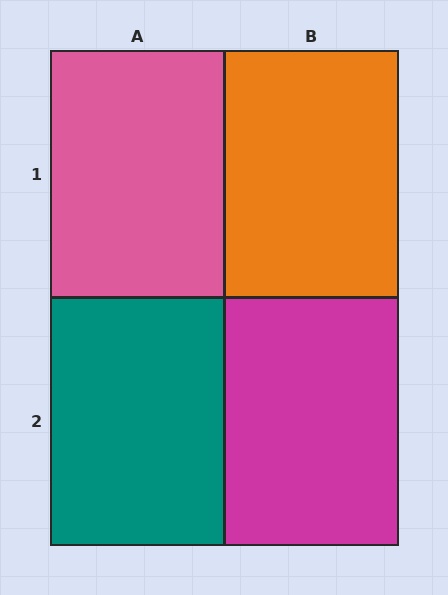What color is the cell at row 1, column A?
Pink.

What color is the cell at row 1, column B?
Orange.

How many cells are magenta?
1 cell is magenta.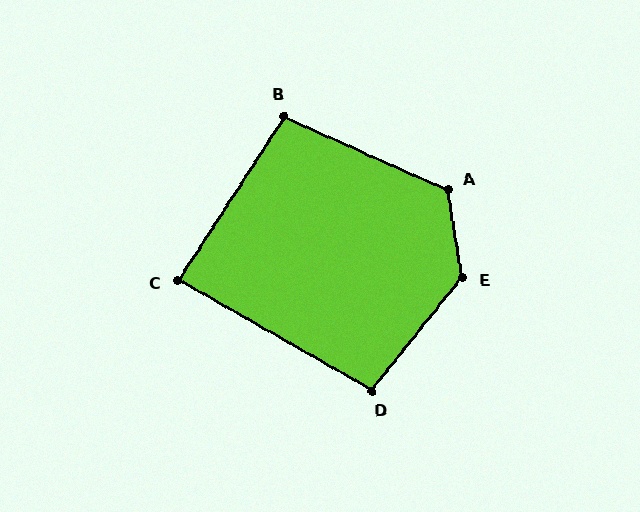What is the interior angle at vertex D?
Approximately 99 degrees (obtuse).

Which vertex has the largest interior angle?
E, at approximately 132 degrees.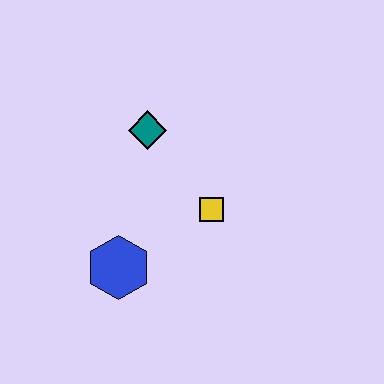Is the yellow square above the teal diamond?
No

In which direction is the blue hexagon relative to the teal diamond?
The blue hexagon is below the teal diamond.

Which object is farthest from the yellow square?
The blue hexagon is farthest from the yellow square.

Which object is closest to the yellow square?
The teal diamond is closest to the yellow square.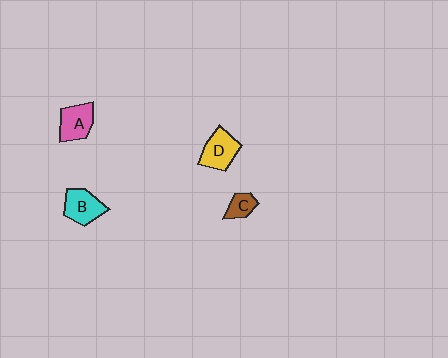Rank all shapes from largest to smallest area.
From largest to smallest: D (yellow), B (cyan), A (pink), C (brown).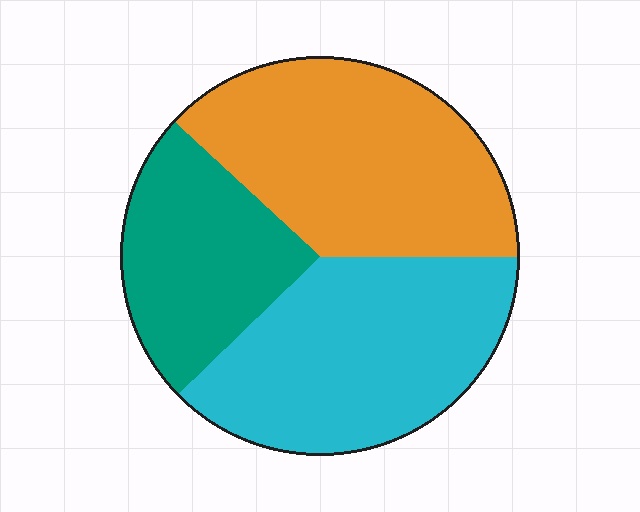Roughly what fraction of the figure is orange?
Orange covers around 40% of the figure.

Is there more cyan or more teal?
Cyan.